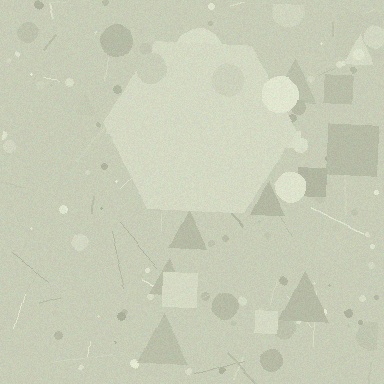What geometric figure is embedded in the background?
A hexagon is embedded in the background.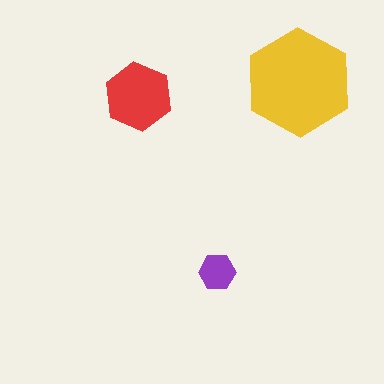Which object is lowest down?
The purple hexagon is bottommost.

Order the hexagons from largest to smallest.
the yellow one, the red one, the purple one.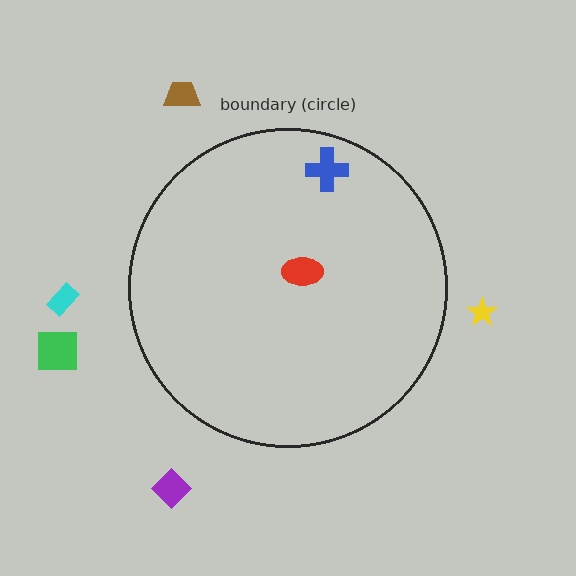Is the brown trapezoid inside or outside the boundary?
Outside.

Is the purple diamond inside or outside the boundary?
Outside.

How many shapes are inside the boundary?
2 inside, 5 outside.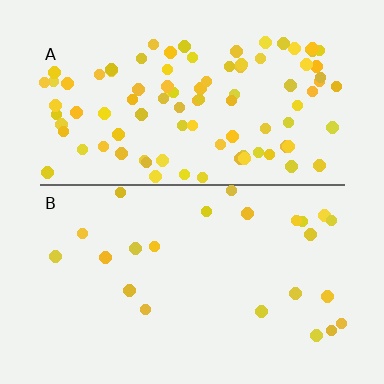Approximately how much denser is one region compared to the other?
Approximately 4.0× — region A over region B.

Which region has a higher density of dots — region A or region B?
A (the top).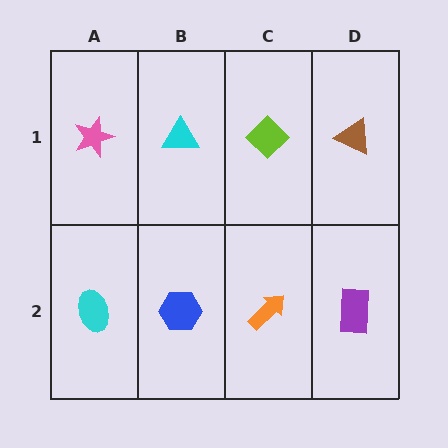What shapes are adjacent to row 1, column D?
A purple rectangle (row 2, column D), a lime diamond (row 1, column C).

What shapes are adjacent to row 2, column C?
A lime diamond (row 1, column C), a blue hexagon (row 2, column B), a purple rectangle (row 2, column D).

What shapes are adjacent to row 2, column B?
A cyan triangle (row 1, column B), a cyan ellipse (row 2, column A), an orange arrow (row 2, column C).